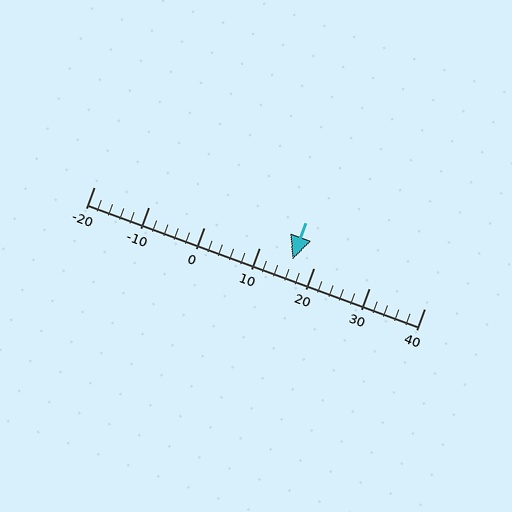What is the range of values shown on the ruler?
The ruler shows values from -20 to 40.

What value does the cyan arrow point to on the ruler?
The cyan arrow points to approximately 16.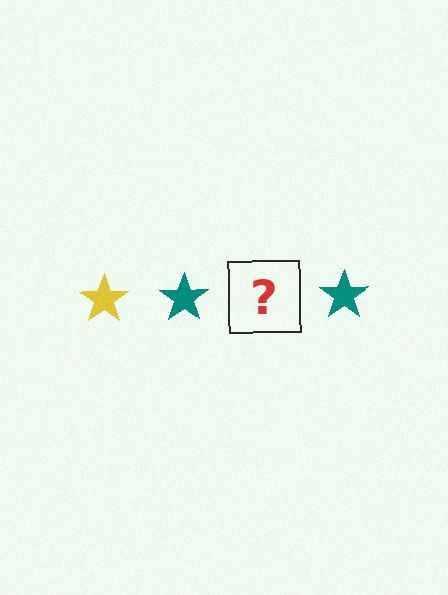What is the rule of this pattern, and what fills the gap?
The rule is that the pattern cycles through yellow, teal stars. The gap should be filled with a yellow star.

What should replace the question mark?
The question mark should be replaced with a yellow star.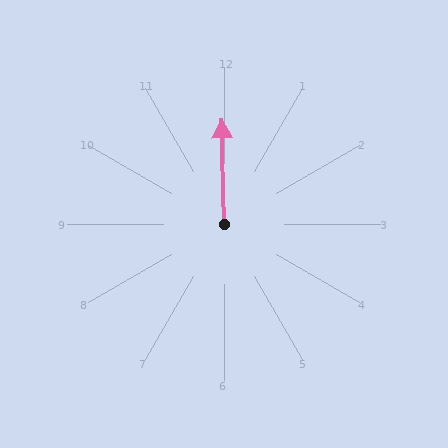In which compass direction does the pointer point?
North.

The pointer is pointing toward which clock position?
Roughly 12 o'clock.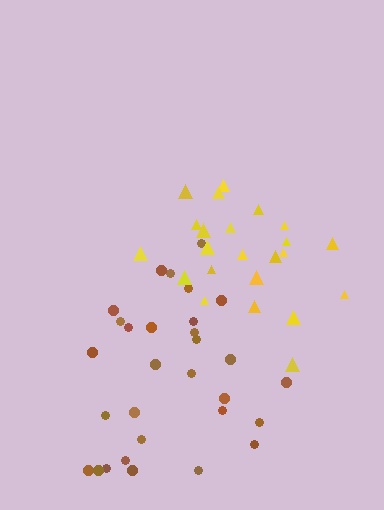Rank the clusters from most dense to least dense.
brown, yellow.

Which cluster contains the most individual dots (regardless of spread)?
Brown (30).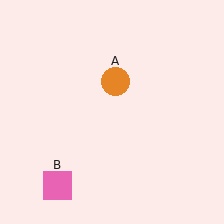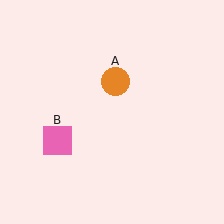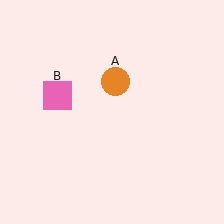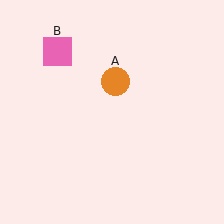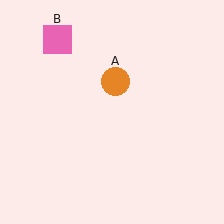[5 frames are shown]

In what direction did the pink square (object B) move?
The pink square (object B) moved up.